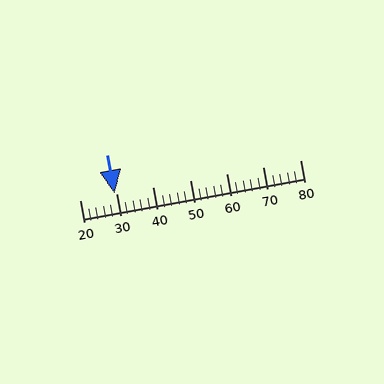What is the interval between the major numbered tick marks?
The major tick marks are spaced 10 units apart.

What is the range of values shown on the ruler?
The ruler shows values from 20 to 80.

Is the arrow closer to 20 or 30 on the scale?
The arrow is closer to 30.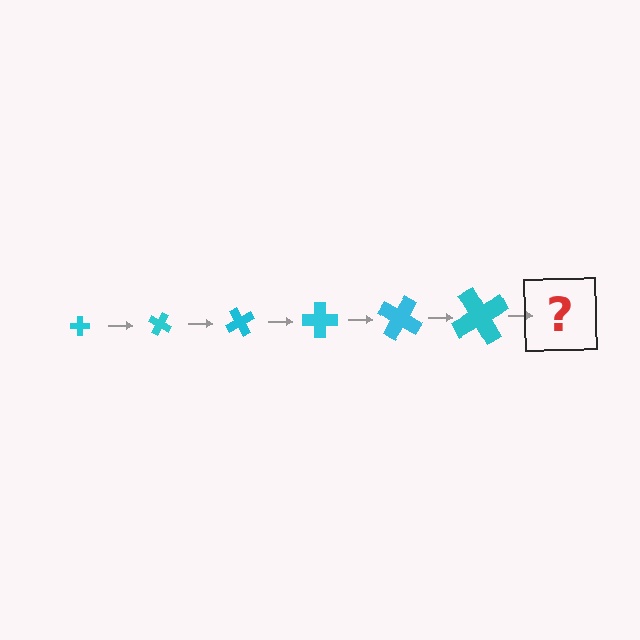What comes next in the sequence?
The next element should be a cross, larger than the previous one and rotated 180 degrees from the start.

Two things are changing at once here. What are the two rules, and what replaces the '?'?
The two rules are that the cross grows larger each step and it rotates 30 degrees each step. The '?' should be a cross, larger than the previous one and rotated 180 degrees from the start.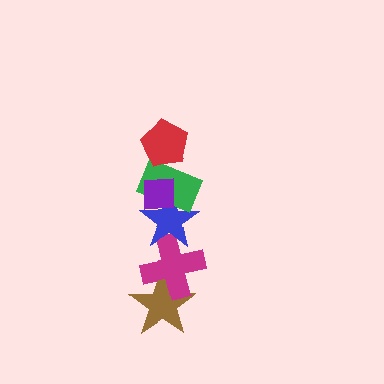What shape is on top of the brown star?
The magenta cross is on top of the brown star.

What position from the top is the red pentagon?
The red pentagon is 1st from the top.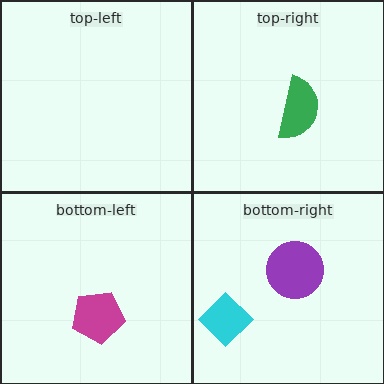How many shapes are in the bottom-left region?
1.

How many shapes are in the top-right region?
1.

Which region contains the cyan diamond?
The bottom-right region.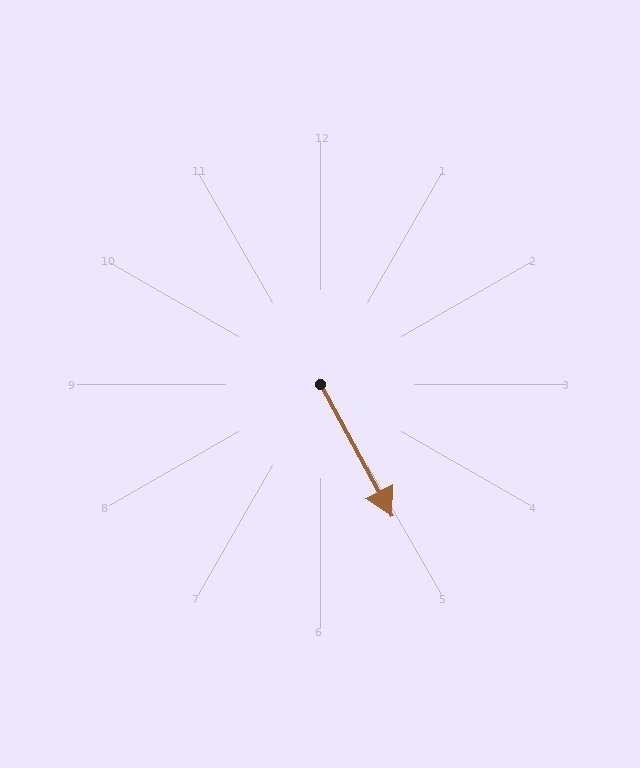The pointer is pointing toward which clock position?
Roughly 5 o'clock.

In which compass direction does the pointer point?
Southeast.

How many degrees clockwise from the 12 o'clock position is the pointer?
Approximately 151 degrees.